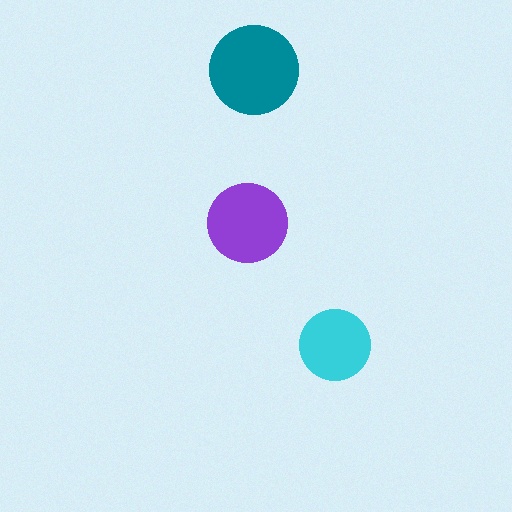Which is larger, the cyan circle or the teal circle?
The teal one.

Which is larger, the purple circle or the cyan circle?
The purple one.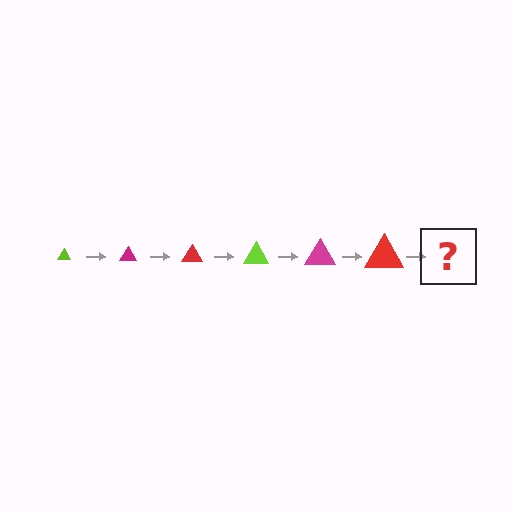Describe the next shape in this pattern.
It should be a lime triangle, larger than the previous one.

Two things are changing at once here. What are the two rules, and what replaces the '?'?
The two rules are that the triangle grows larger each step and the color cycles through lime, magenta, and red. The '?' should be a lime triangle, larger than the previous one.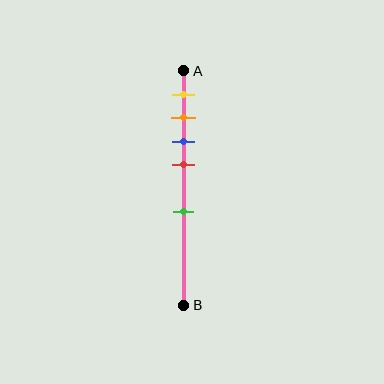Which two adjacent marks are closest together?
The orange and blue marks are the closest adjacent pair.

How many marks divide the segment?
There are 5 marks dividing the segment.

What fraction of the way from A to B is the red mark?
The red mark is approximately 40% (0.4) of the way from A to B.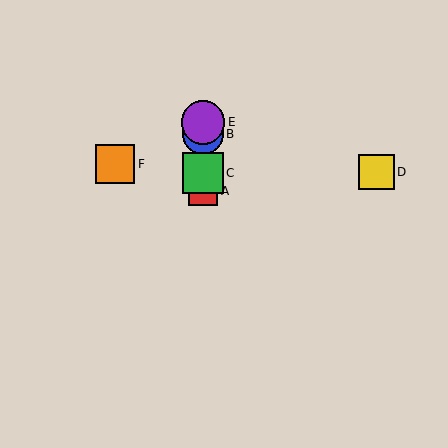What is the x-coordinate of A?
Object A is at x≈203.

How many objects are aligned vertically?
4 objects (A, B, C, E) are aligned vertically.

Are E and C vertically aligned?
Yes, both are at x≈203.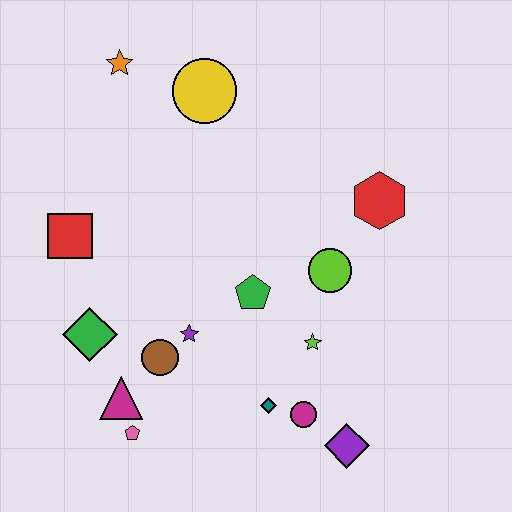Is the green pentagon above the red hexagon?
No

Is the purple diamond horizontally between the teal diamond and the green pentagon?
No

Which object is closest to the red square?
The green diamond is closest to the red square.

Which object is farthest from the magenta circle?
The orange star is farthest from the magenta circle.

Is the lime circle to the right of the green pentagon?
Yes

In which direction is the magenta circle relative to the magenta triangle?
The magenta circle is to the right of the magenta triangle.